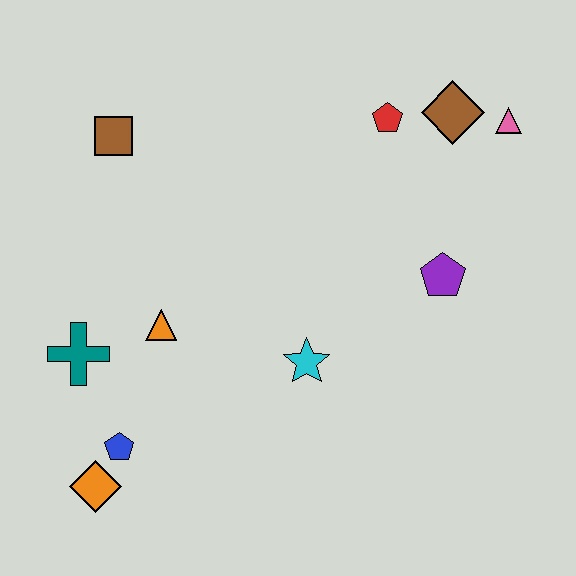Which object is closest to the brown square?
The orange triangle is closest to the brown square.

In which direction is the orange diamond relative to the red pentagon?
The orange diamond is below the red pentagon.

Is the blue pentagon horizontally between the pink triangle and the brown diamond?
No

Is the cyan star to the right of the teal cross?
Yes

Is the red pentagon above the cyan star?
Yes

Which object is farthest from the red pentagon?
The orange diamond is farthest from the red pentagon.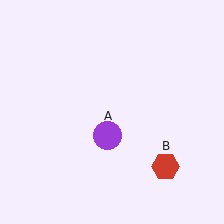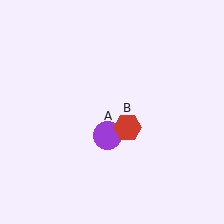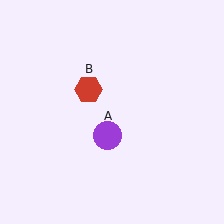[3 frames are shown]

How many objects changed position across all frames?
1 object changed position: red hexagon (object B).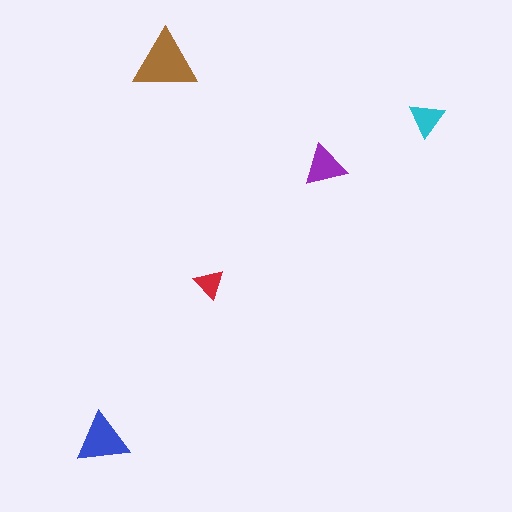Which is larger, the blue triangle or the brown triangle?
The brown one.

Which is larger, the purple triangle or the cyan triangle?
The purple one.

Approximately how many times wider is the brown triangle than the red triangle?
About 2 times wider.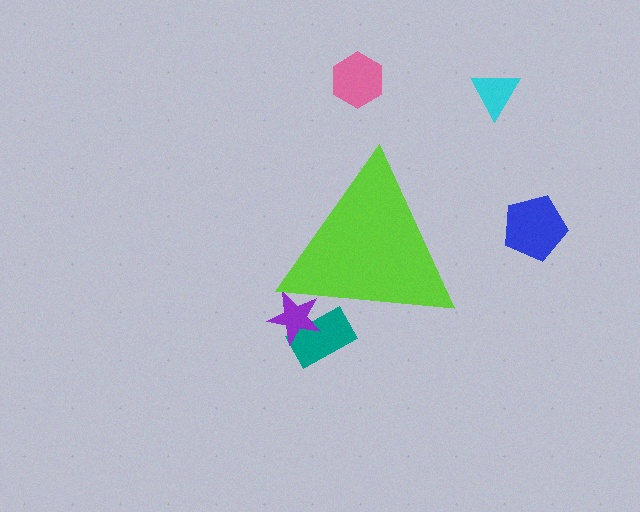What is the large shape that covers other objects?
A lime triangle.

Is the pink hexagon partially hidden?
No, the pink hexagon is fully visible.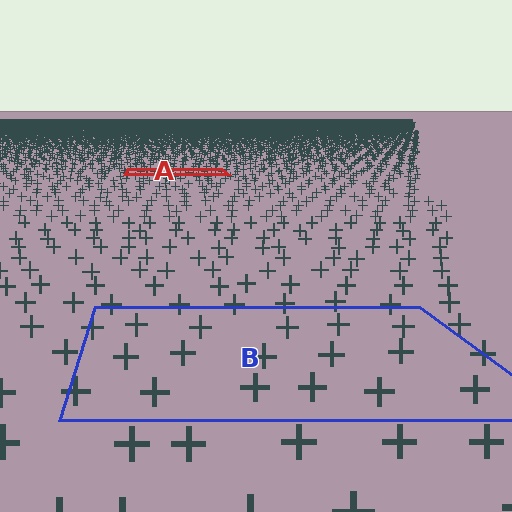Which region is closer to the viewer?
Region B is closer. The texture elements there are larger and more spread out.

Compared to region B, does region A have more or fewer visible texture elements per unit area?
Region A has more texture elements per unit area — they are packed more densely because it is farther away.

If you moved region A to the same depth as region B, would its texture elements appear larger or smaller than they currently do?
They would appear larger. At a closer depth, the same texture elements are projected at a bigger on-screen size.